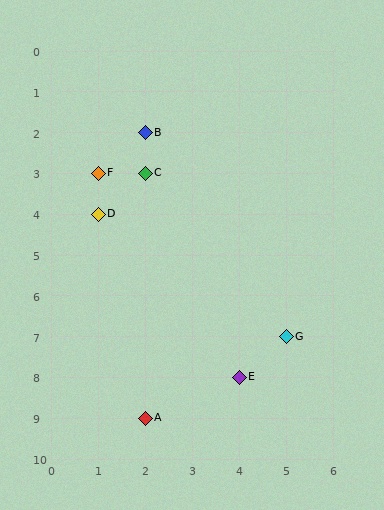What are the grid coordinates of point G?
Point G is at grid coordinates (5, 7).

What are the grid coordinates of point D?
Point D is at grid coordinates (1, 4).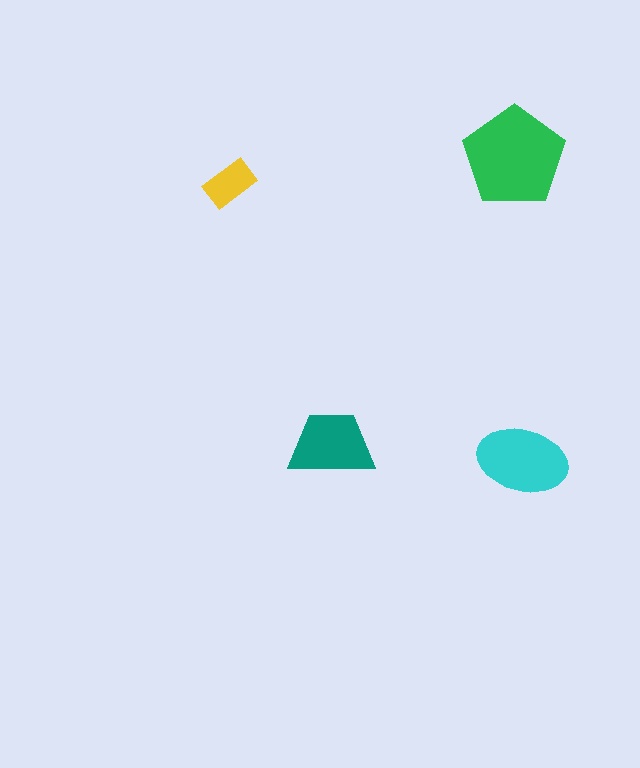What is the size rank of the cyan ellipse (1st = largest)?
2nd.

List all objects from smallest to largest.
The yellow rectangle, the teal trapezoid, the cyan ellipse, the green pentagon.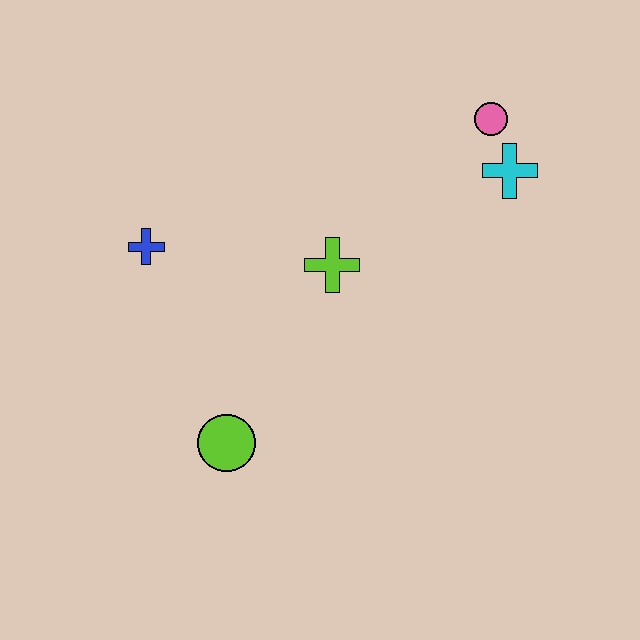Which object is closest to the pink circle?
The cyan cross is closest to the pink circle.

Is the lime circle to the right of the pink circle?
No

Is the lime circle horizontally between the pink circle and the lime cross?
No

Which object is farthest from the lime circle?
The pink circle is farthest from the lime circle.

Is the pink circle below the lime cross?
No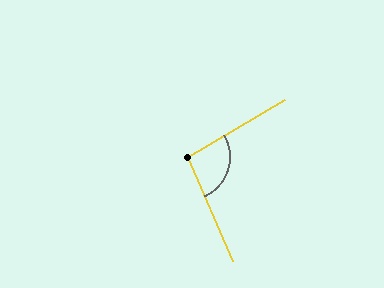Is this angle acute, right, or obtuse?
It is obtuse.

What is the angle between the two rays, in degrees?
Approximately 97 degrees.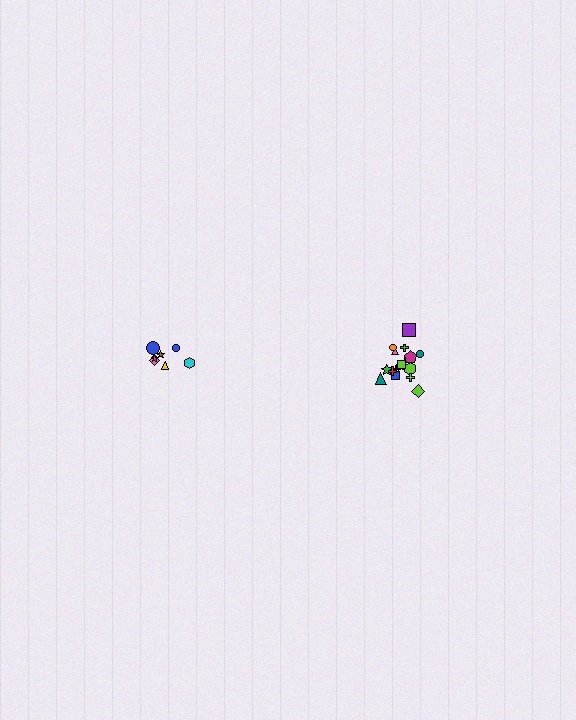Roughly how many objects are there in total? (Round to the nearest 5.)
Roughly 25 objects in total.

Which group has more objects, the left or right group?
The right group.